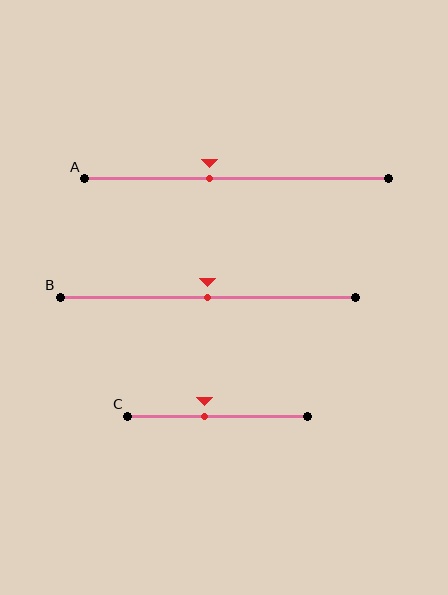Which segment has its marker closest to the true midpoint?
Segment B has its marker closest to the true midpoint.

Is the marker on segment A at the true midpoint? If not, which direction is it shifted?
No, the marker on segment A is shifted to the left by about 9% of the segment length.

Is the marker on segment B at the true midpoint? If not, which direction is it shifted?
Yes, the marker on segment B is at the true midpoint.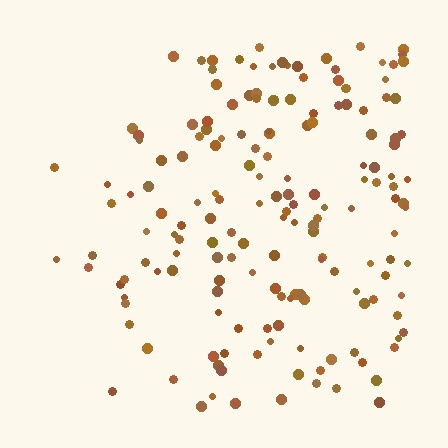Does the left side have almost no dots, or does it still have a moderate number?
Still a moderate number, just noticeably fewer than the right.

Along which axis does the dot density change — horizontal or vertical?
Horizontal.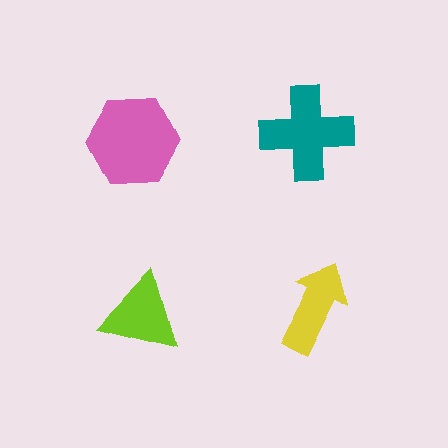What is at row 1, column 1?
A pink hexagon.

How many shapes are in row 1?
2 shapes.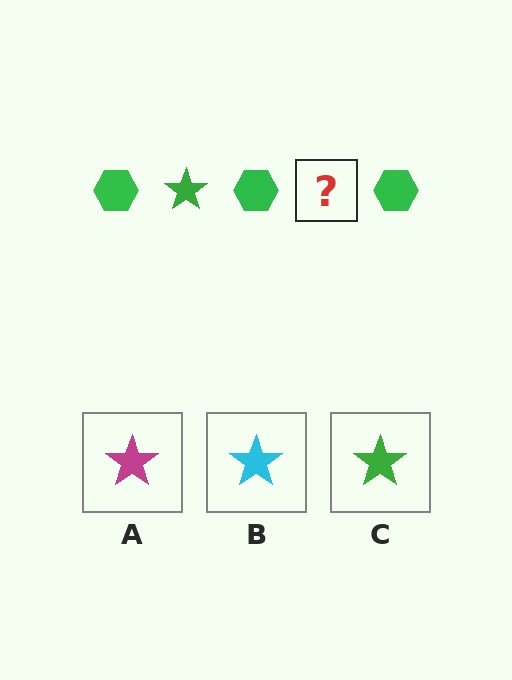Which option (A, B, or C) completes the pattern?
C.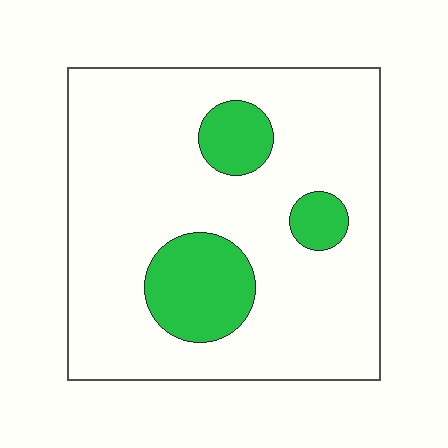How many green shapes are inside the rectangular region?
3.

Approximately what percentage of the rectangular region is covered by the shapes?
Approximately 15%.